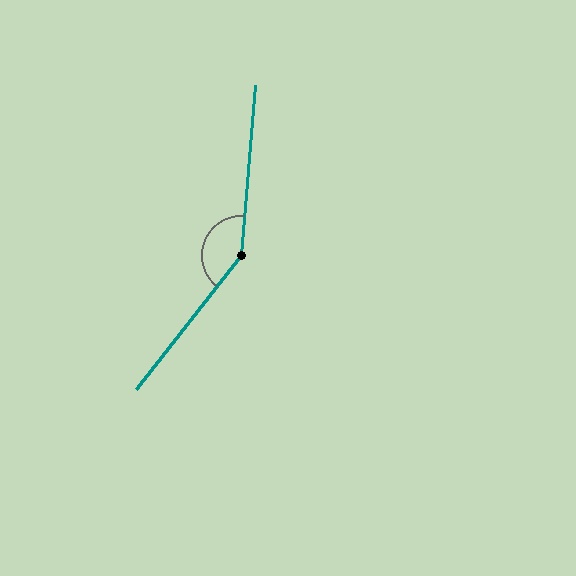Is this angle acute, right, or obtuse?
It is obtuse.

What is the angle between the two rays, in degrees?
Approximately 147 degrees.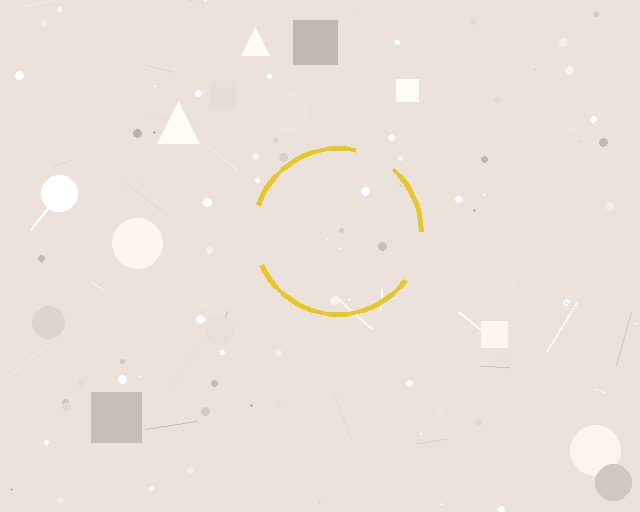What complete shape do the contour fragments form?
The contour fragments form a circle.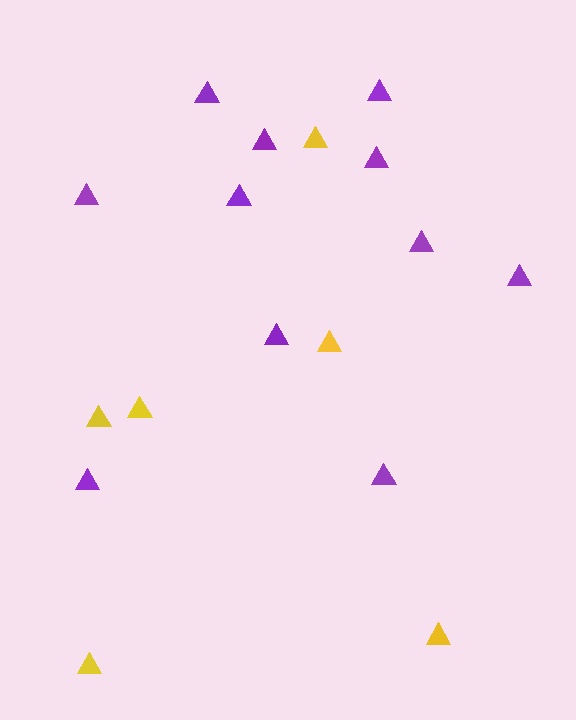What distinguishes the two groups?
There are 2 groups: one group of yellow triangles (6) and one group of purple triangles (11).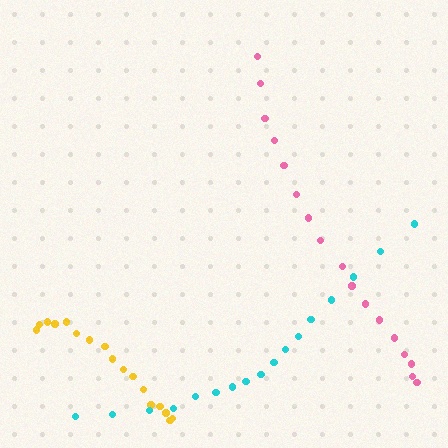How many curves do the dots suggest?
There are 3 distinct paths.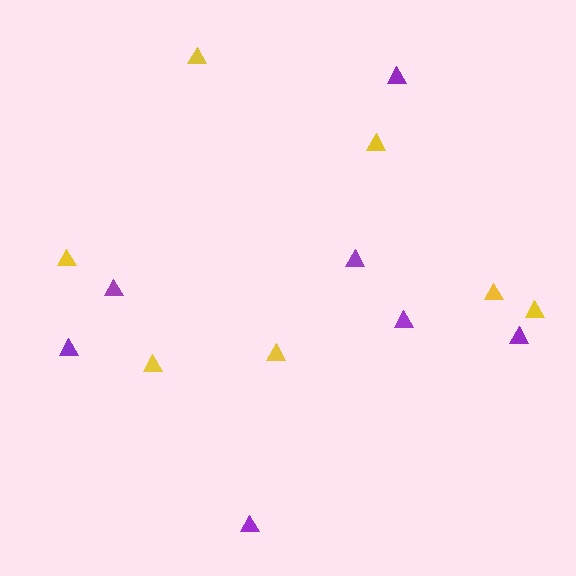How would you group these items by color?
There are 2 groups: one group of yellow triangles (7) and one group of purple triangles (7).